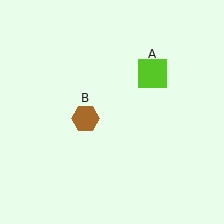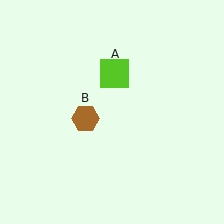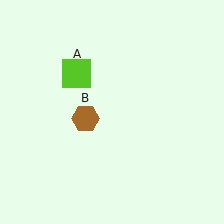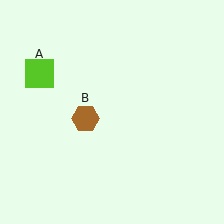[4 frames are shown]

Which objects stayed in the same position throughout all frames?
Brown hexagon (object B) remained stationary.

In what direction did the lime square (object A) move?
The lime square (object A) moved left.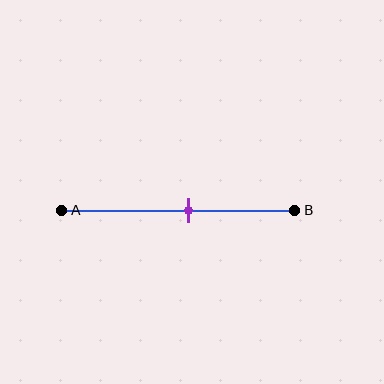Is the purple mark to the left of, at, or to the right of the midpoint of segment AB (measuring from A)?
The purple mark is to the right of the midpoint of segment AB.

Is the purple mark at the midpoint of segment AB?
No, the mark is at about 55% from A, not at the 50% midpoint.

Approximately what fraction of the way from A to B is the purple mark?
The purple mark is approximately 55% of the way from A to B.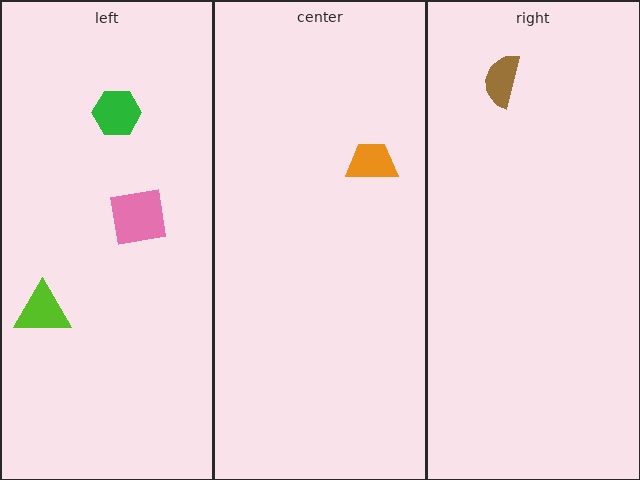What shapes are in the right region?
The brown semicircle.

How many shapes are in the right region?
1.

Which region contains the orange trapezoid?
The center region.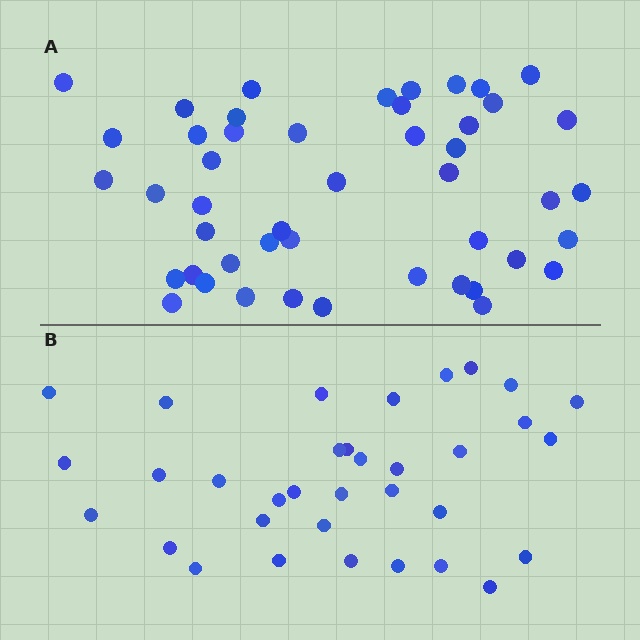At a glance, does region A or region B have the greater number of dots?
Region A (the top region) has more dots.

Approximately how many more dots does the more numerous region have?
Region A has approximately 15 more dots than region B.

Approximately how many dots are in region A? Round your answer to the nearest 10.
About 50 dots. (The exact count is 47, which rounds to 50.)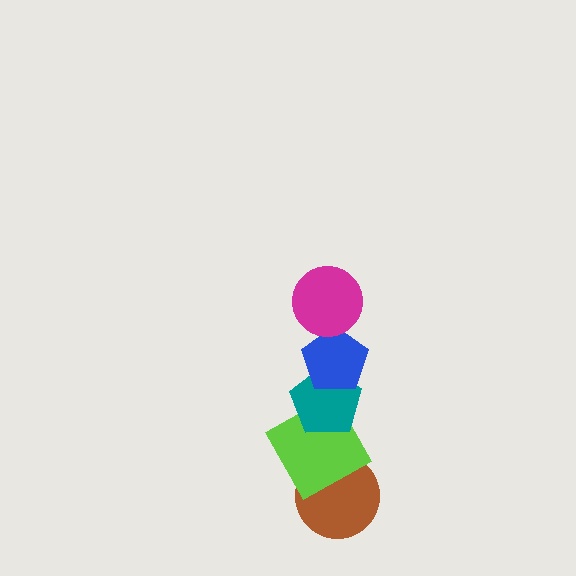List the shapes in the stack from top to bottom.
From top to bottom: the magenta circle, the blue pentagon, the teal pentagon, the lime square, the brown circle.